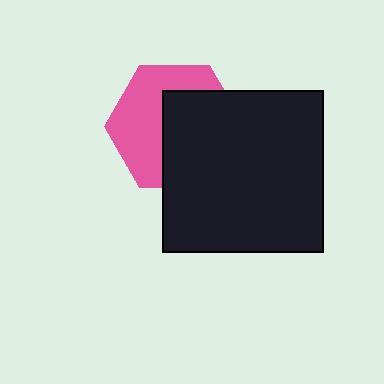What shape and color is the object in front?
The object in front is a black square.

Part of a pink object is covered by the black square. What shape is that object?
It is a hexagon.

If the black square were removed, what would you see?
You would see the complete pink hexagon.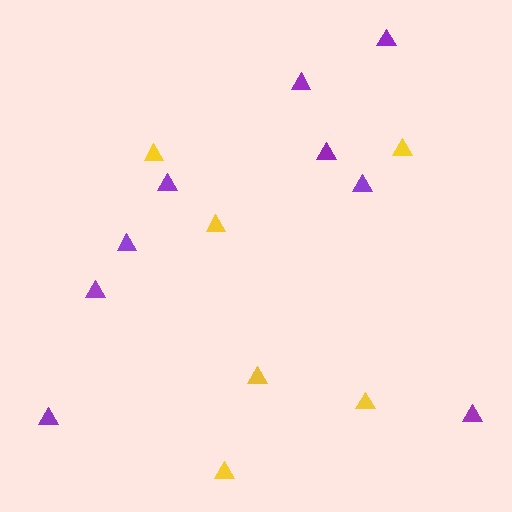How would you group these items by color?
There are 2 groups: one group of purple triangles (9) and one group of yellow triangles (6).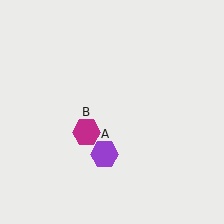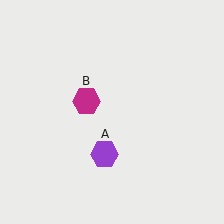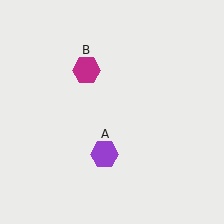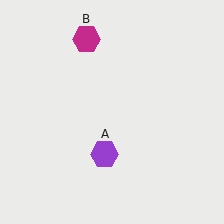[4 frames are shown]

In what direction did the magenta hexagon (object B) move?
The magenta hexagon (object B) moved up.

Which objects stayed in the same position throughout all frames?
Purple hexagon (object A) remained stationary.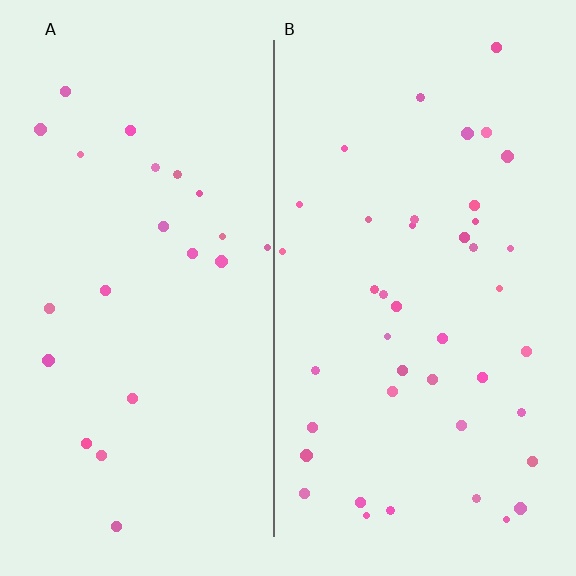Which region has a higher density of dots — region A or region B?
B (the right).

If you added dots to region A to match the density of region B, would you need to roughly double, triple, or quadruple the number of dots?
Approximately double.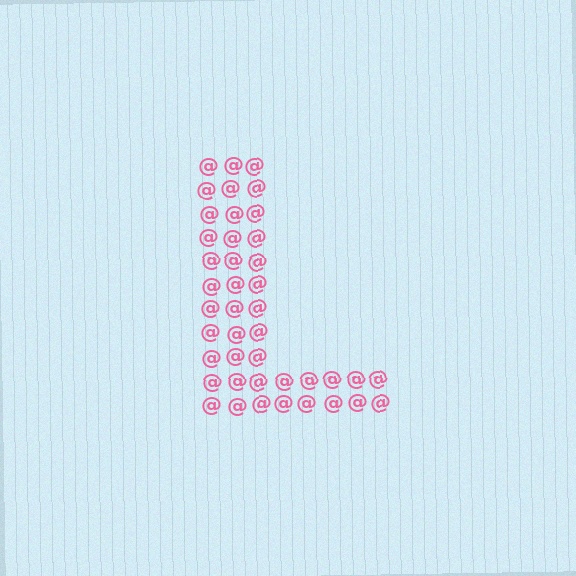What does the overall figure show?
The overall figure shows the letter L.